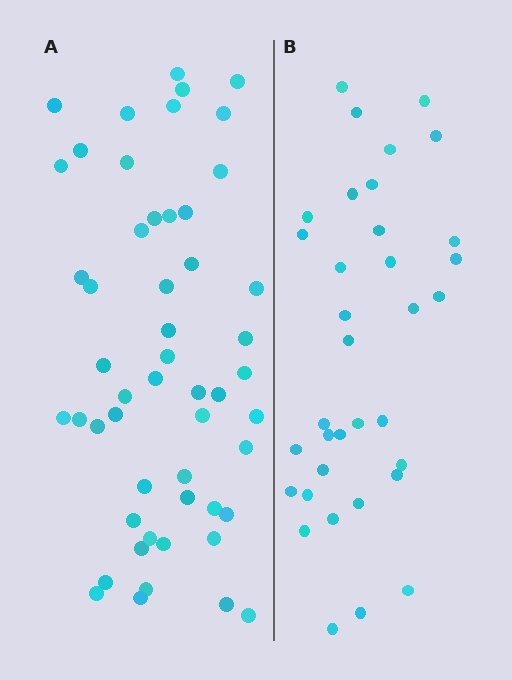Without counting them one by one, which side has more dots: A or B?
Region A (the left region) has more dots.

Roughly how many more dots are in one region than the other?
Region A has approximately 15 more dots than region B.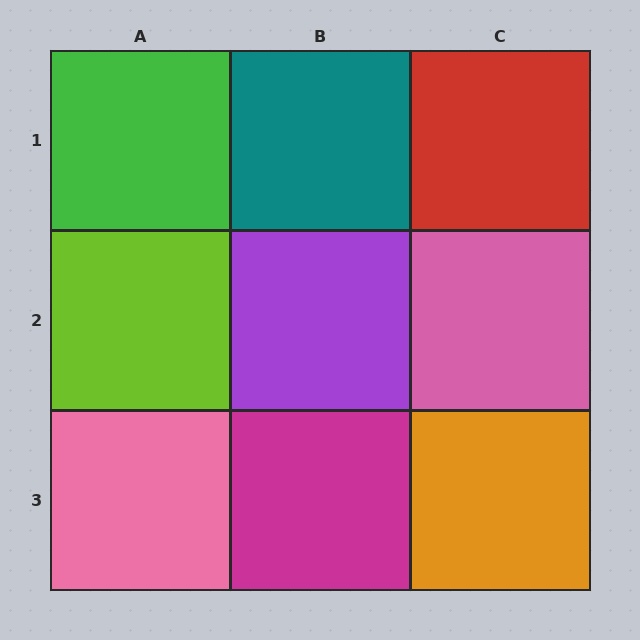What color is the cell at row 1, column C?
Red.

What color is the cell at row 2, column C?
Pink.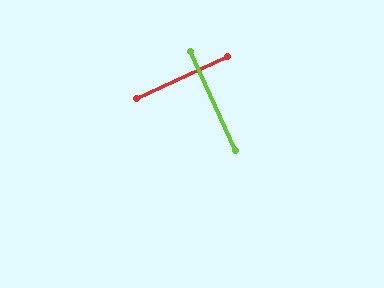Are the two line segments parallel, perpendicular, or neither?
Perpendicular — they meet at approximately 90°.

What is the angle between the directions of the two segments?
Approximately 90 degrees.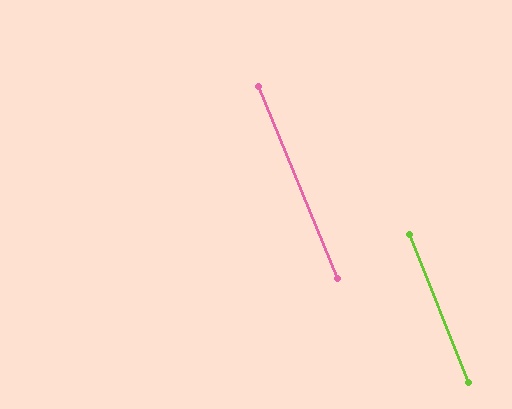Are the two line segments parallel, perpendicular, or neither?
Parallel — their directions differ by only 0.5°.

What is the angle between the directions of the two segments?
Approximately 1 degree.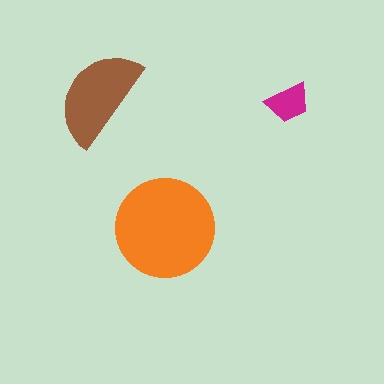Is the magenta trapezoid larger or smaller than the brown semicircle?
Smaller.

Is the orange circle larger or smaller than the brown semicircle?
Larger.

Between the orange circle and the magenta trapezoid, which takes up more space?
The orange circle.